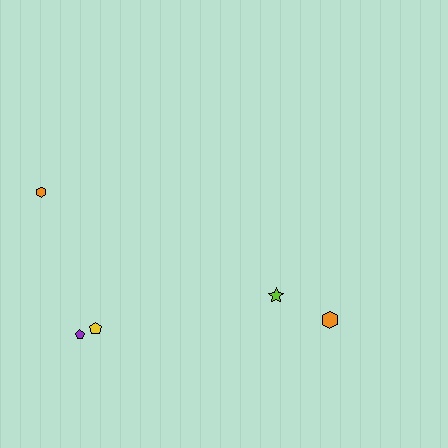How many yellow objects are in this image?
There is 1 yellow object.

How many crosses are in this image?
There are no crosses.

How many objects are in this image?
There are 5 objects.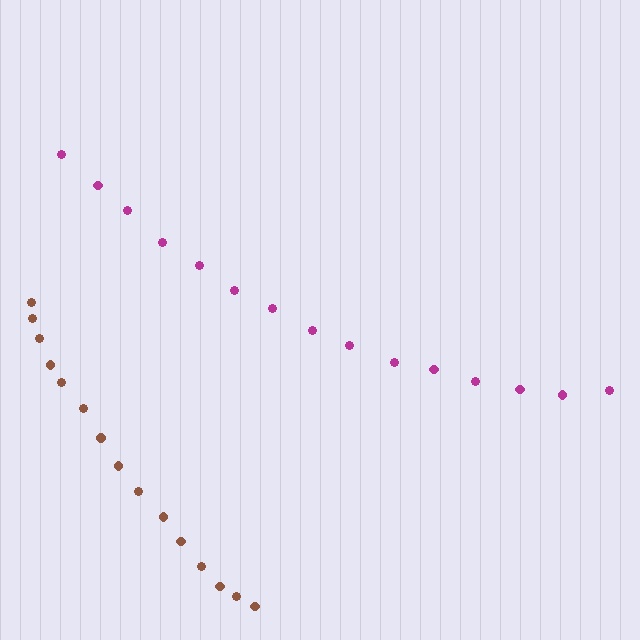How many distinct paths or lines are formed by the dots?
There are 2 distinct paths.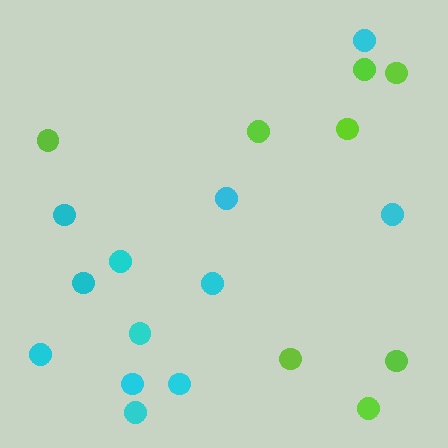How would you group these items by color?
There are 2 groups: one group of cyan circles (12) and one group of lime circles (8).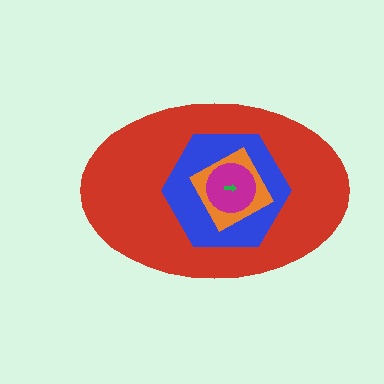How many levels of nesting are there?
5.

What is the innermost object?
The green arrow.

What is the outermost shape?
The red ellipse.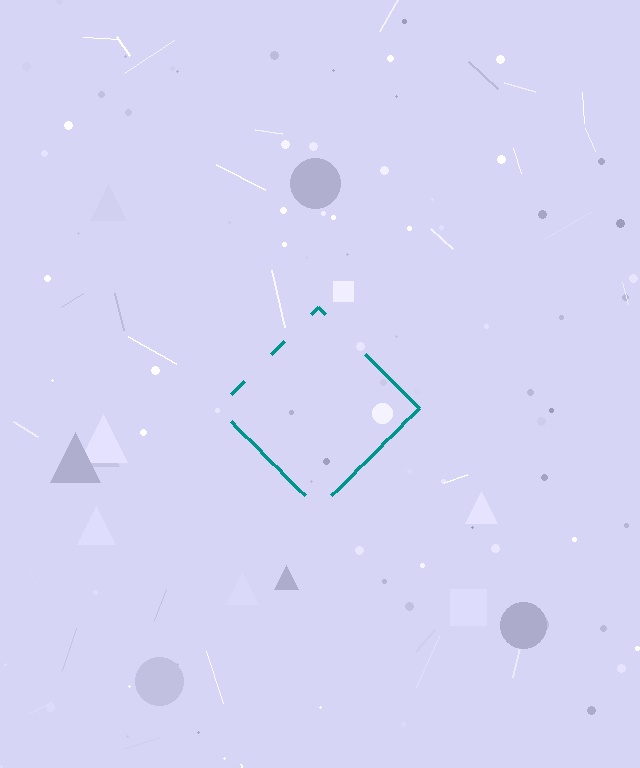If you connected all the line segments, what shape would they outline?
They would outline a diamond.